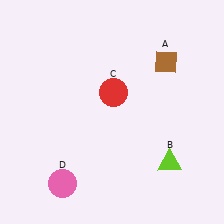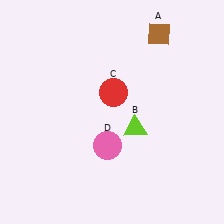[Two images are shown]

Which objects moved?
The objects that moved are: the brown diamond (A), the lime triangle (B), the pink circle (D).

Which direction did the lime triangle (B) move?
The lime triangle (B) moved up.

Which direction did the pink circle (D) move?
The pink circle (D) moved right.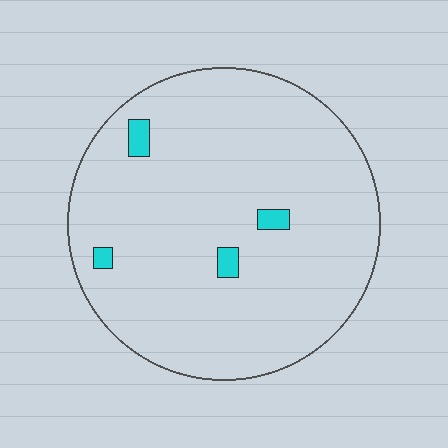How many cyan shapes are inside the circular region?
4.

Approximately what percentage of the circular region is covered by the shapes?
Approximately 5%.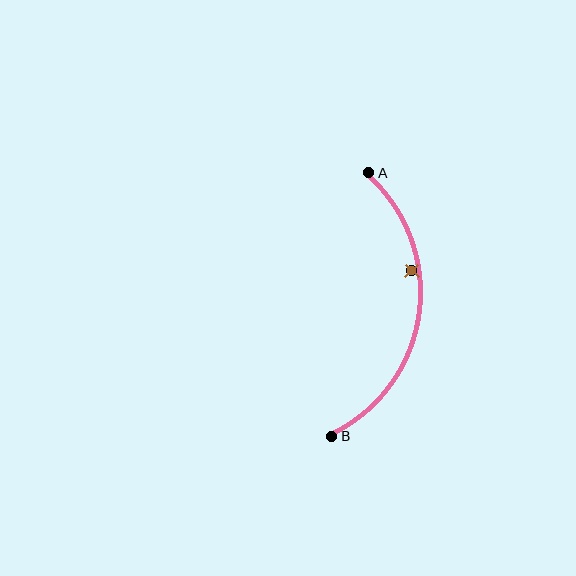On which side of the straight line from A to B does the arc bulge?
The arc bulges to the right of the straight line connecting A and B.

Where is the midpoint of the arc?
The arc midpoint is the point on the curve farthest from the straight line joining A and B. It sits to the right of that line.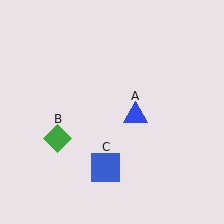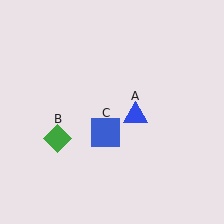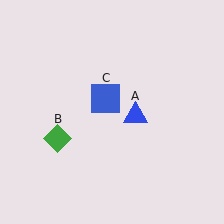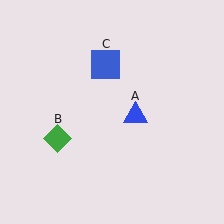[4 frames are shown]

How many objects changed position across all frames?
1 object changed position: blue square (object C).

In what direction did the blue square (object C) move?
The blue square (object C) moved up.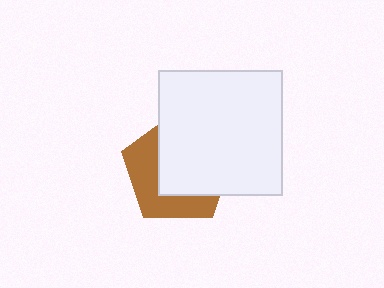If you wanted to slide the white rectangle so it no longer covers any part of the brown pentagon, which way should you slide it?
Slide it toward the upper-right — that is the most direct way to separate the two shapes.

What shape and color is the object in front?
The object in front is a white rectangle.